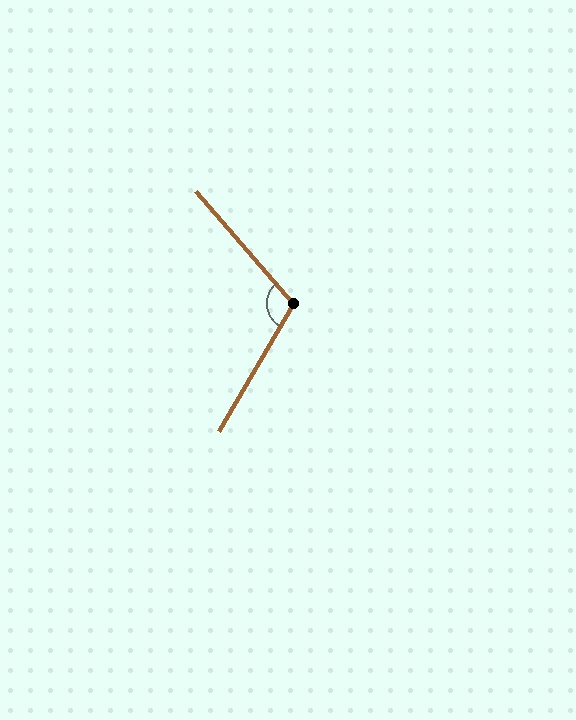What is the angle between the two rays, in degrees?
Approximately 109 degrees.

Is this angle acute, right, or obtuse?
It is obtuse.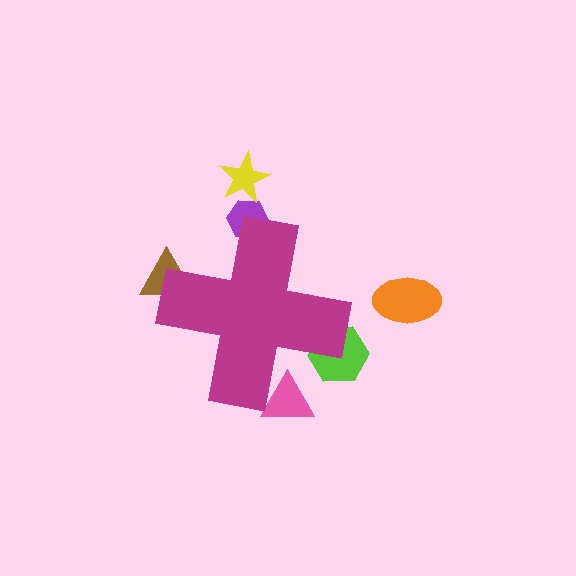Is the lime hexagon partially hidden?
Yes, the lime hexagon is partially hidden behind the magenta cross.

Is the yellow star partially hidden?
No, the yellow star is fully visible.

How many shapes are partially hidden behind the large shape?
4 shapes are partially hidden.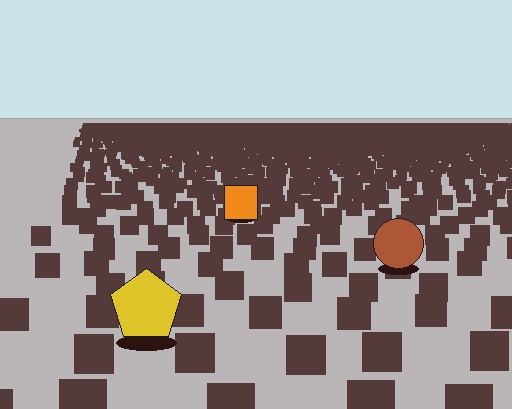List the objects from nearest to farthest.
From nearest to farthest: the yellow pentagon, the brown circle, the orange square.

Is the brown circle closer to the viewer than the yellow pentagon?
No. The yellow pentagon is closer — you can tell from the texture gradient: the ground texture is coarser near it.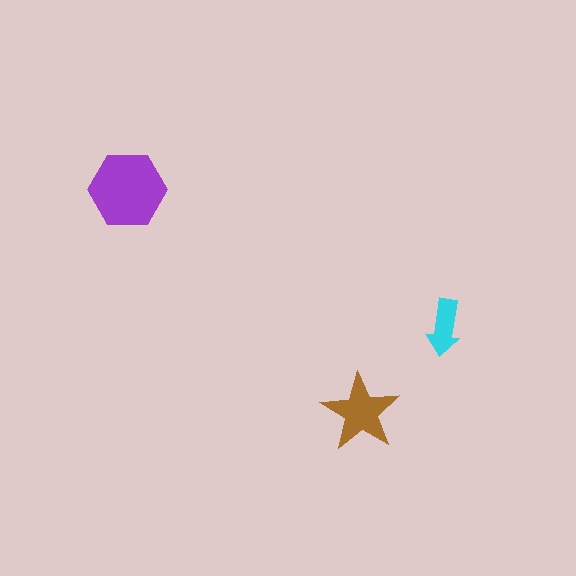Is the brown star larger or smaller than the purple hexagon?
Smaller.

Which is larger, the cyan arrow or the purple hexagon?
The purple hexagon.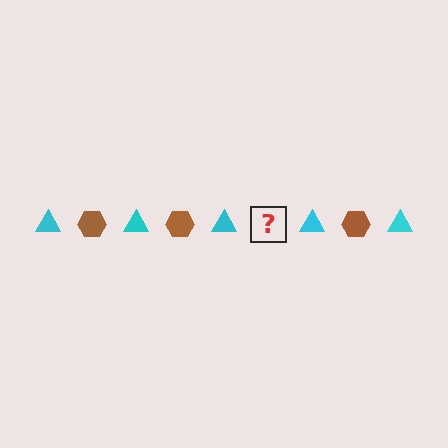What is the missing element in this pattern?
The missing element is a brown hexagon.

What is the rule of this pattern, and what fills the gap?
The rule is that the pattern alternates between cyan triangle and brown hexagon. The gap should be filled with a brown hexagon.